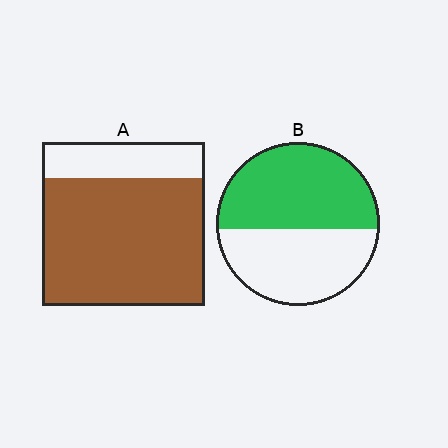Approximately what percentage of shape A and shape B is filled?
A is approximately 80% and B is approximately 55%.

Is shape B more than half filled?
Roughly half.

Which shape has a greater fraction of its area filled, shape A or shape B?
Shape A.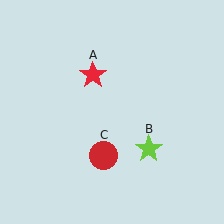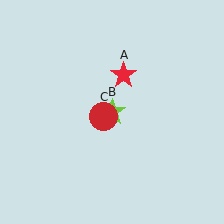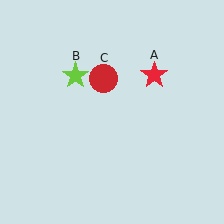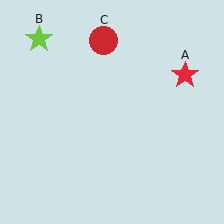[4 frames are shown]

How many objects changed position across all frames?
3 objects changed position: red star (object A), lime star (object B), red circle (object C).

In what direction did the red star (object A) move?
The red star (object A) moved right.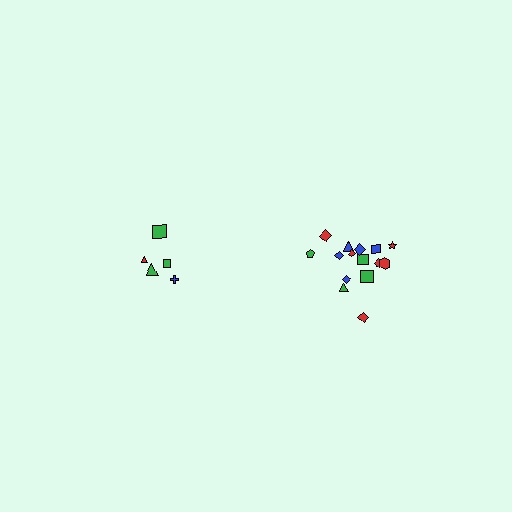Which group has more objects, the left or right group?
The right group.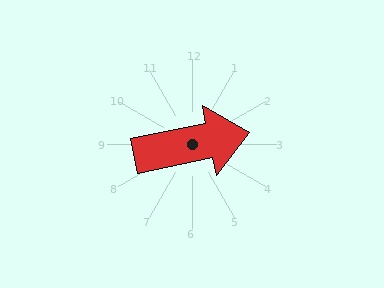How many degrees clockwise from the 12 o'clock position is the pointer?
Approximately 78 degrees.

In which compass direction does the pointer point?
East.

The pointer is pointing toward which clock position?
Roughly 3 o'clock.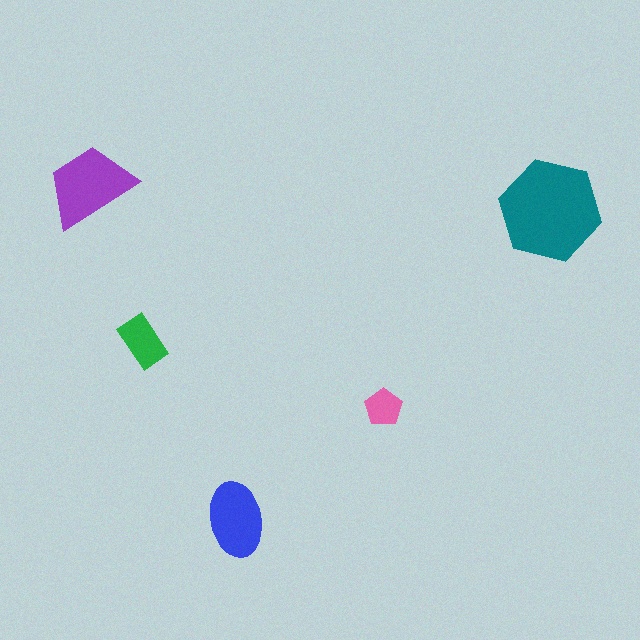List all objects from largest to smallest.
The teal hexagon, the purple trapezoid, the blue ellipse, the green rectangle, the pink pentagon.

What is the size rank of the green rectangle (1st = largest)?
4th.